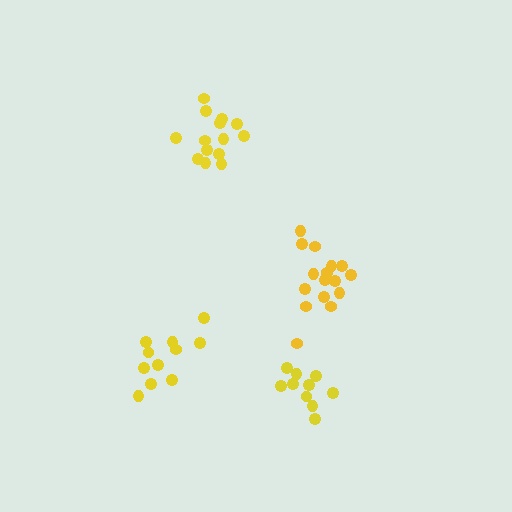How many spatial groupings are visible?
There are 4 spatial groupings.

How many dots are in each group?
Group 1: 16 dots, Group 2: 11 dots, Group 3: 14 dots, Group 4: 10 dots (51 total).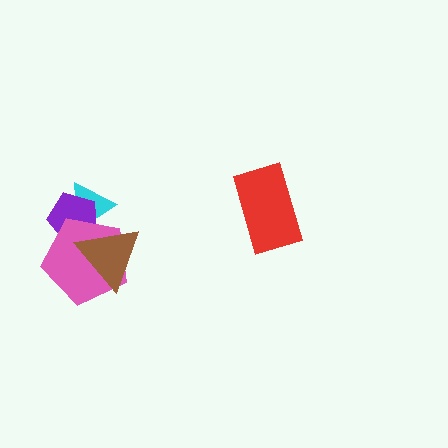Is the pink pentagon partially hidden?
Yes, it is partially covered by another shape.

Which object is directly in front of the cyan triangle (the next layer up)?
The purple pentagon is directly in front of the cyan triangle.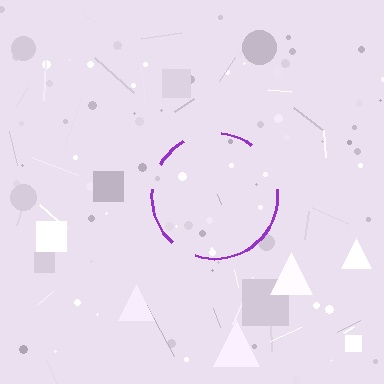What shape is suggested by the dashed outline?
The dashed outline suggests a circle.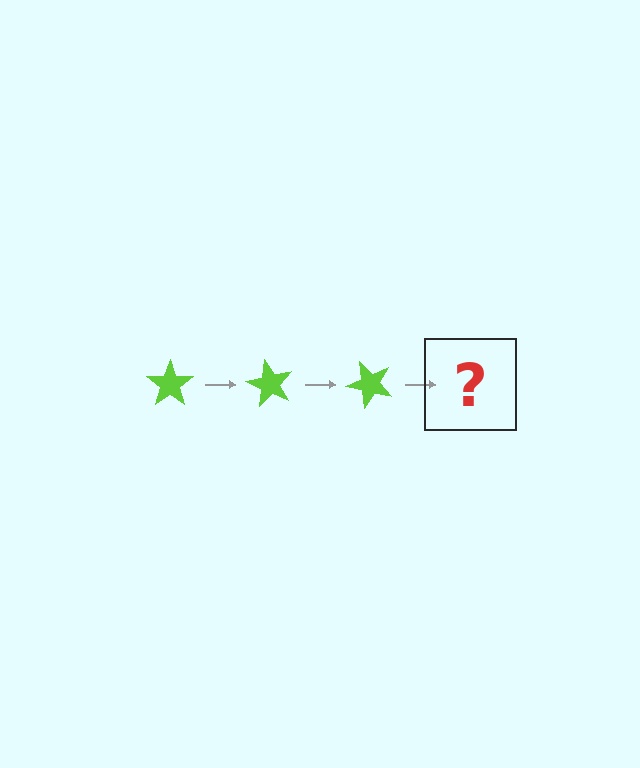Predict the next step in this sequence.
The next step is a lime star rotated 180 degrees.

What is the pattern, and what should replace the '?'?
The pattern is that the star rotates 60 degrees each step. The '?' should be a lime star rotated 180 degrees.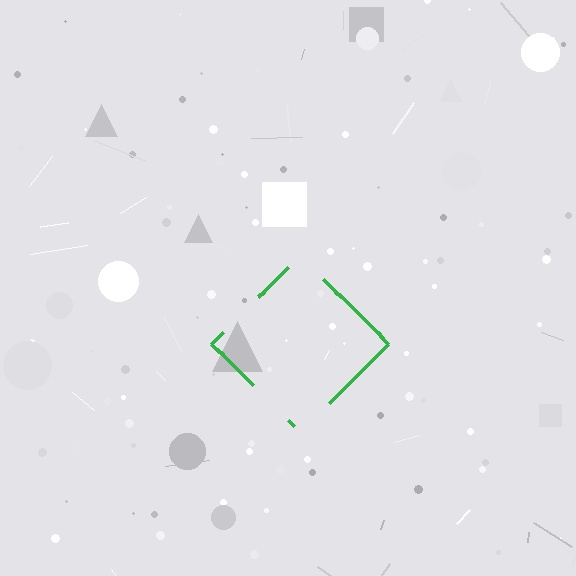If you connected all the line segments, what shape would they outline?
They would outline a diamond.